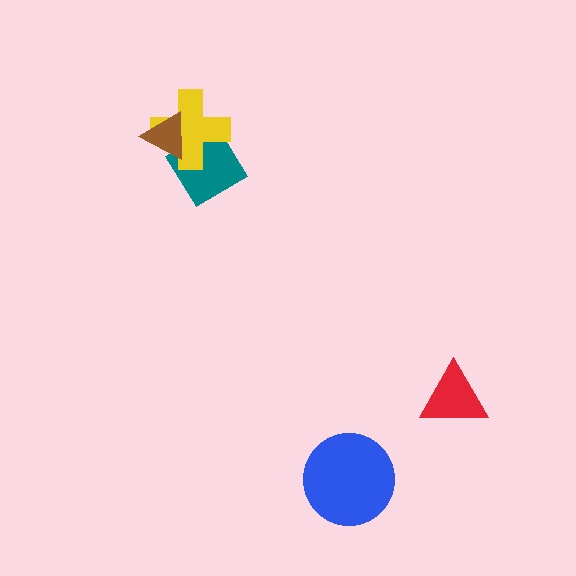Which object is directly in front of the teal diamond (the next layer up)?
The yellow cross is directly in front of the teal diamond.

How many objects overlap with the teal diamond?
2 objects overlap with the teal diamond.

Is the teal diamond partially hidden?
Yes, it is partially covered by another shape.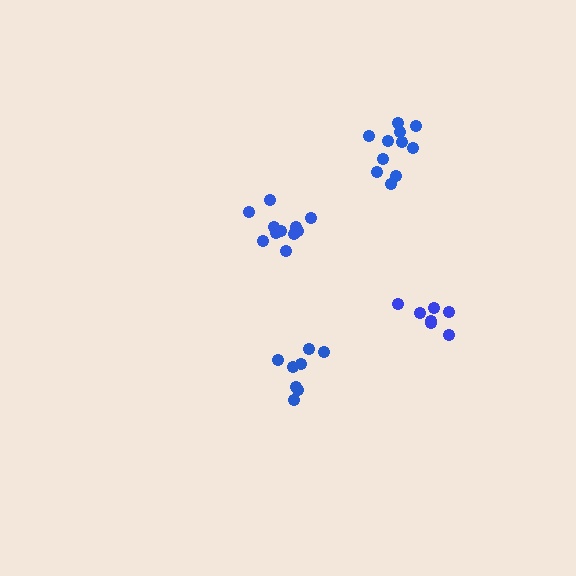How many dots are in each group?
Group 1: 7 dots, Group 2: 11 dots, Group 3: 8 dots, Group 4: 11 dots (37 total).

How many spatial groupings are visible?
There are 4 spatial groupings.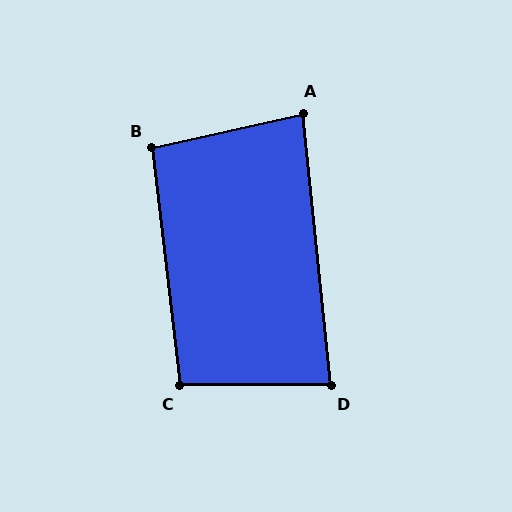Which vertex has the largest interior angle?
C, at approximately 97 degrees.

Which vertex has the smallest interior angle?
A, at approximately 83 degrees.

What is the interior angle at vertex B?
Approximately 96 degrees (obtuse).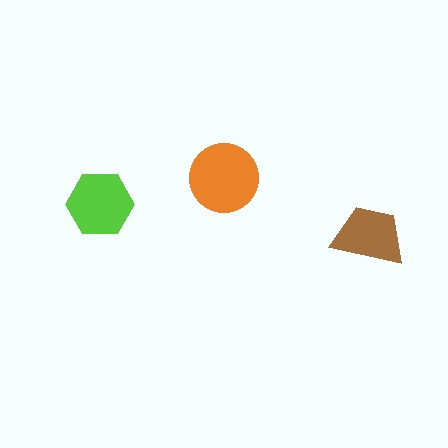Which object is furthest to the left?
The lime hexagon is leftmost.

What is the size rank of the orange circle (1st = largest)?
1st.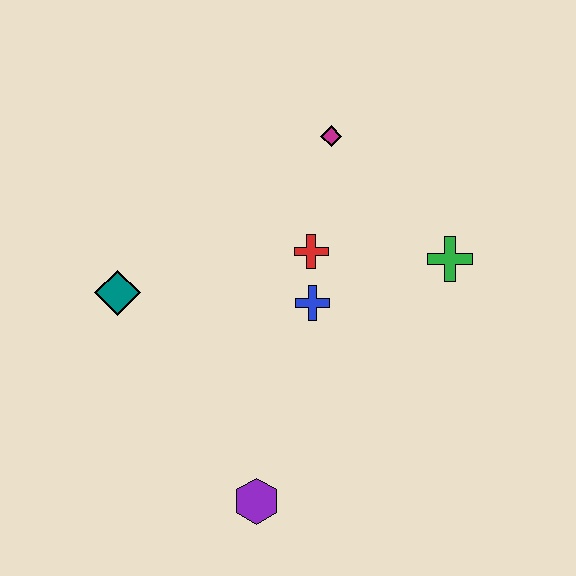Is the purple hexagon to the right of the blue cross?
No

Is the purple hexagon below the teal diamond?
Yes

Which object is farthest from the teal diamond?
The green cross is farthest from the teal diamond.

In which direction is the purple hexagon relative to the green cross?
The purple hexagon is below the green cross.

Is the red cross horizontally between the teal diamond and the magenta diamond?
Yes